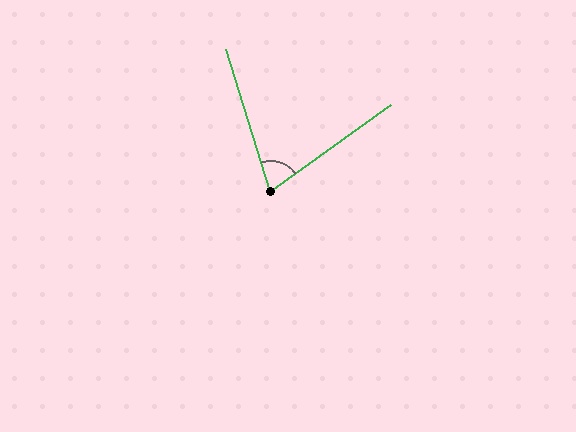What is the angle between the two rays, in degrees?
Approximately 71 degrees.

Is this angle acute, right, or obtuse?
It is acute.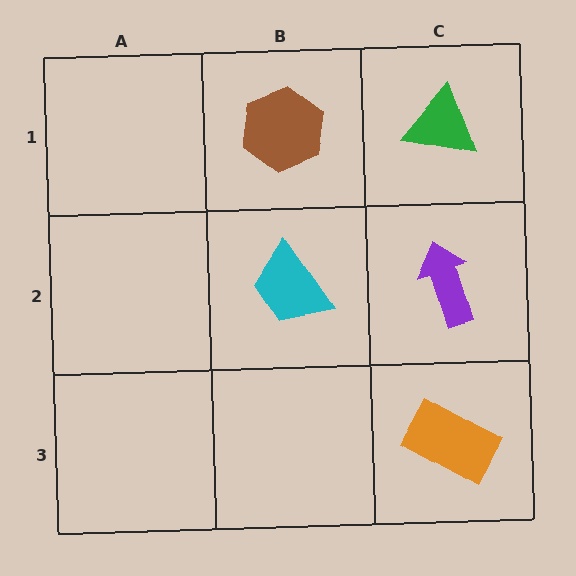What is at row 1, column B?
A brown hexagon.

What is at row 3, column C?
An orange rectangle.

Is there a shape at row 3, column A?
No, that cell is empty.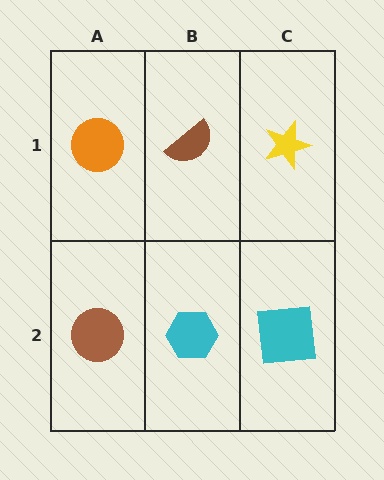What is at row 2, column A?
A brown circle.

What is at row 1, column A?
An orange circle.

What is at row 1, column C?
A yellow star.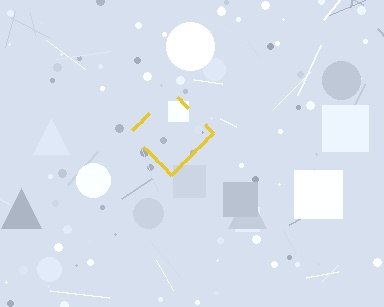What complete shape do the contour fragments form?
The contour fragments form a diamond.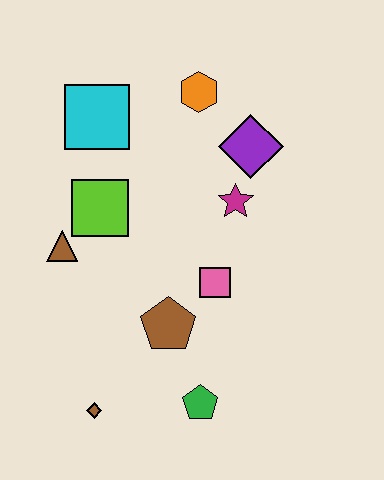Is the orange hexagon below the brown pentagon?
No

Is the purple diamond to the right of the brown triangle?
Yes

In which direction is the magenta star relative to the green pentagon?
The magenta star is above the green pentagon.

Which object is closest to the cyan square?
The lime square is closest to the cyan square.